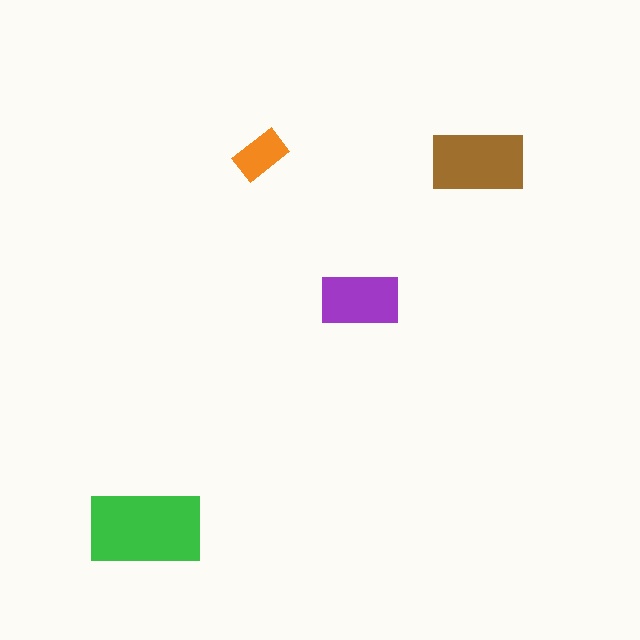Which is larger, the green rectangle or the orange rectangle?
The green one.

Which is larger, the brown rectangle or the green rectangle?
The green one.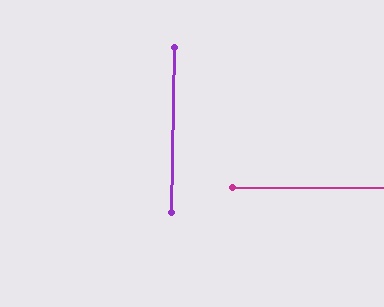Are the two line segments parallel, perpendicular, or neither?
Perpendicular — they meet at approximately 90°.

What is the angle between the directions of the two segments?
Approximately 90 degrees.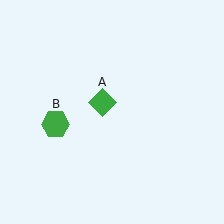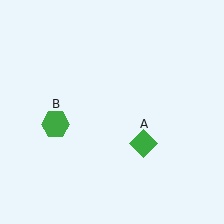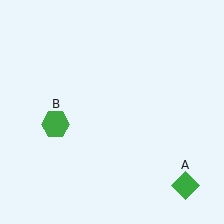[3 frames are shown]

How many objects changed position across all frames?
1 object changed position: green diamond (object A).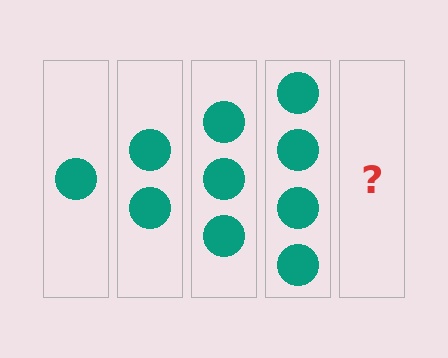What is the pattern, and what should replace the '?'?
The pattern is that each step adds one more circle. The '?' should be 5 circles.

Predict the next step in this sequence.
The next step is 5 circles.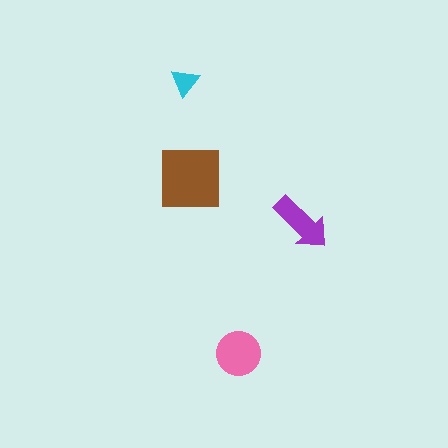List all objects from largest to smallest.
The brown square, the pink circle, the purple arrow, the cyan triangle.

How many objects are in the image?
There are 4 objects in the image.